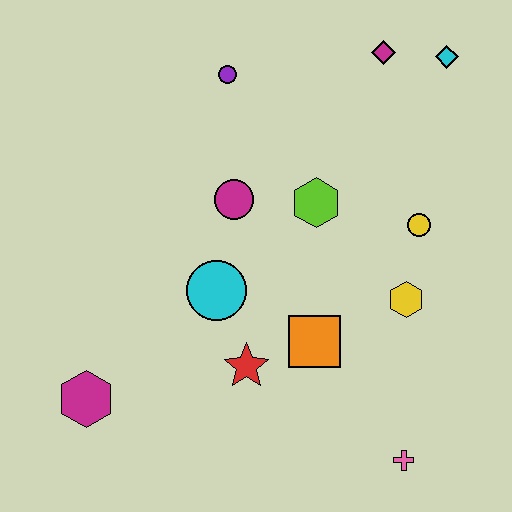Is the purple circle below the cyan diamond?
Yes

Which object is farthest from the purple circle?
The pink cross is farthest from the purple circle.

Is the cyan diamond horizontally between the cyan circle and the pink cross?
No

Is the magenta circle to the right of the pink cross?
No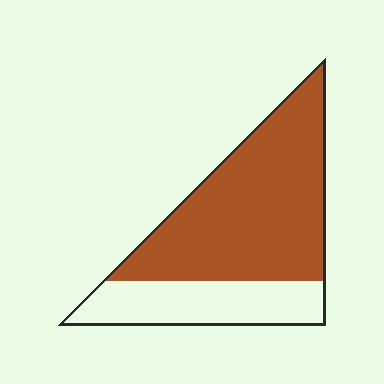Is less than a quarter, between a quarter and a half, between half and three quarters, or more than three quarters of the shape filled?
Between half and three quarters.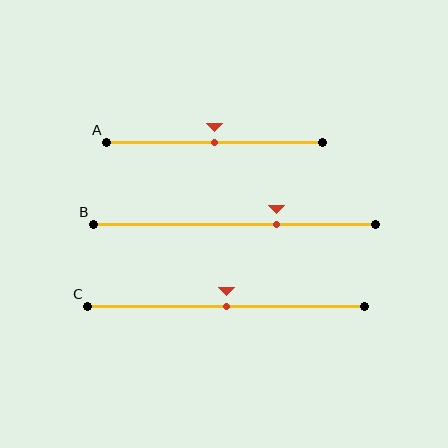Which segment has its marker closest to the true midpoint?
Segment A has its marker closest to the true midpoint.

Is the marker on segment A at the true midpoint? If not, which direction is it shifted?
Yes, the marker on segment A is at the true midpoint.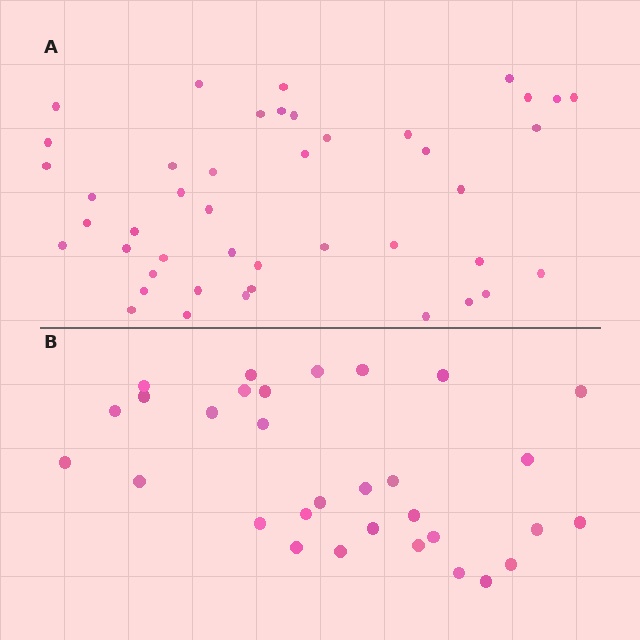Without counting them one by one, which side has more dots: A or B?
Region A (the top region) has more dots.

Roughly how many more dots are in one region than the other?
Region A has approximately 15 more dots than region B.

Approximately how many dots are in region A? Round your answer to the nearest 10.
About 40 dots. (The exact count is 44, which rounds to 40.)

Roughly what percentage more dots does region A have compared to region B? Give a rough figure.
About 40% more.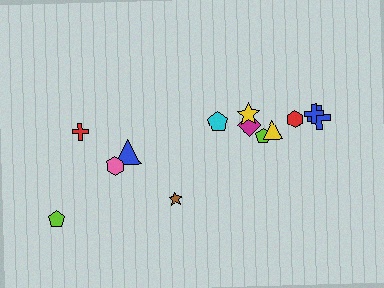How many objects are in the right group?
There are 8 objects.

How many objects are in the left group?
There are 5 objects.